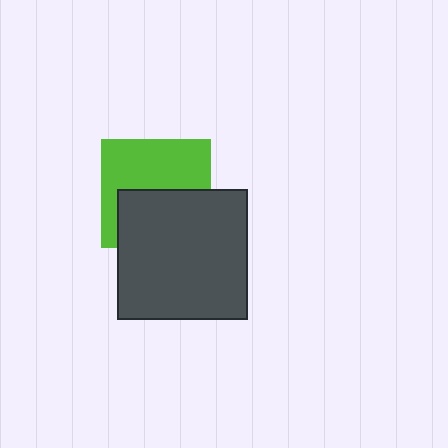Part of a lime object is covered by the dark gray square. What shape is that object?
It is a square.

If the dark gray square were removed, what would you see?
You would see the complete lime square.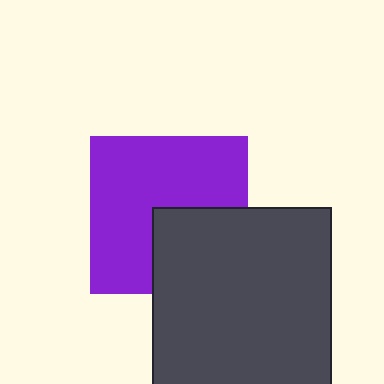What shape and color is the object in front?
The object in front is a dark gray rectangle.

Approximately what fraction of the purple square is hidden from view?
Roughly 33% of the purple square is hidden behind the dark gray rectangle.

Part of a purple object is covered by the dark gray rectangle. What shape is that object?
It is a square.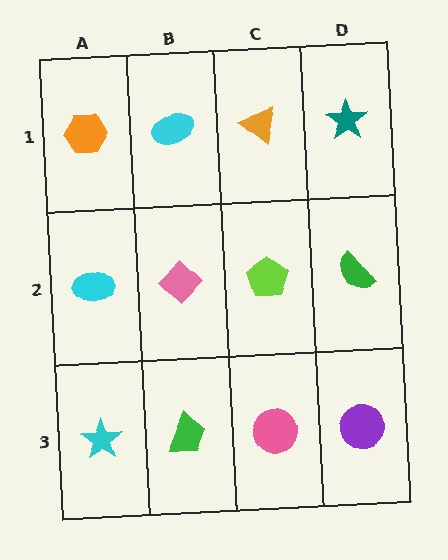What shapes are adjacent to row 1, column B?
A pink diamond (row 2, column B), an orange hexagon (row 1, column A), an orange triangle (row 1, column C).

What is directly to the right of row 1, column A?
A cyan ellipse.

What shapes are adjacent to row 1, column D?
A green semicircle (row 2, column D), an orange triangle (row 1, column C).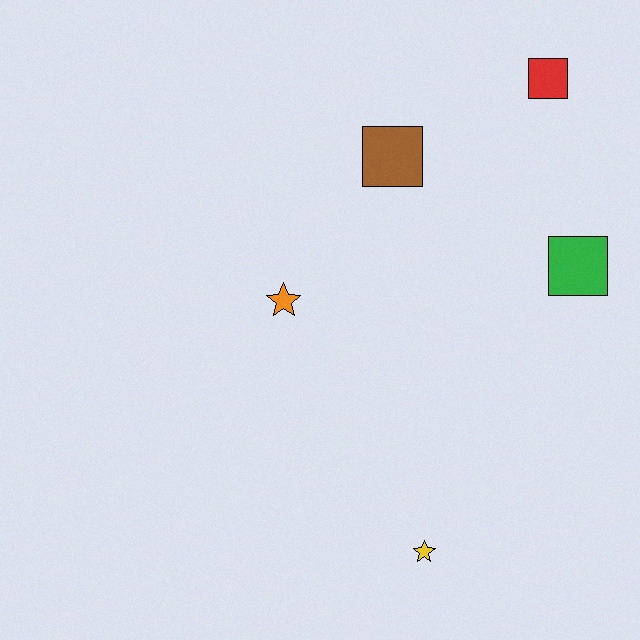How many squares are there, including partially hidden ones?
There are 3 squares.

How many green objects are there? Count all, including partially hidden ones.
There is 1 green object.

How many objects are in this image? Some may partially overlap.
There are 5 objects.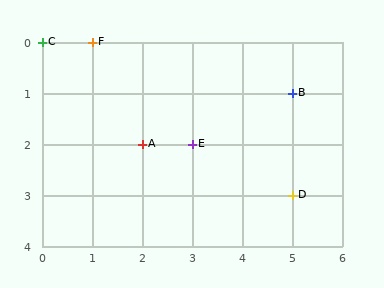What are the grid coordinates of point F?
Point F is at grid coordinates (1, 0).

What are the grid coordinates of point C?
Point C is at grid coordinates (0, 0).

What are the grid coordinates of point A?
Point A is at grid coordinates (2, 2).